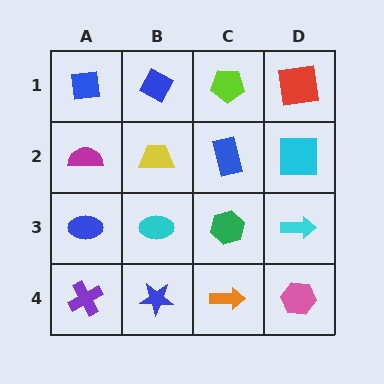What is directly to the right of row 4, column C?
A pink hexagon.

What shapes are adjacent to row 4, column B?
A cyan ellipse (row 3, column B), a purple cross (row 4, column A), an orange arrow (row 4, column C).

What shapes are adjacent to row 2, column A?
A blue square (row 1, column A), a blue ellipse (row 3, column A), a yellow trapezoid (row 2, column B).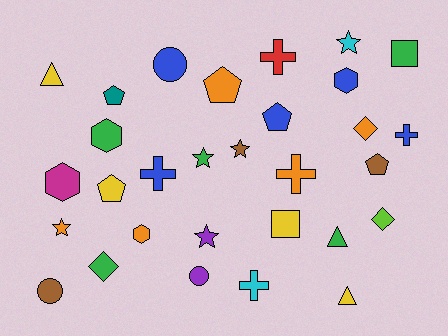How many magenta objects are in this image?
There is 1 magenta object.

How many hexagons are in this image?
There are 4 hexagons.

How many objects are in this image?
There are 30 objects.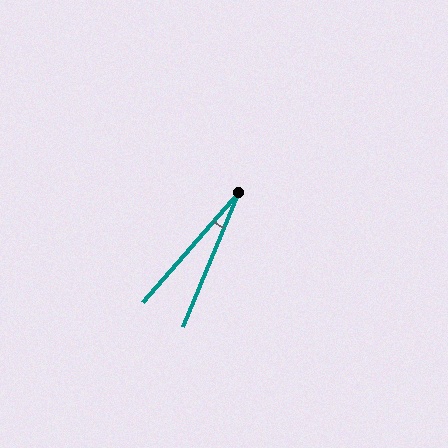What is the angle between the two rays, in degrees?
Approximately 19 degrees.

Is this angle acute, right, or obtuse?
It is acute.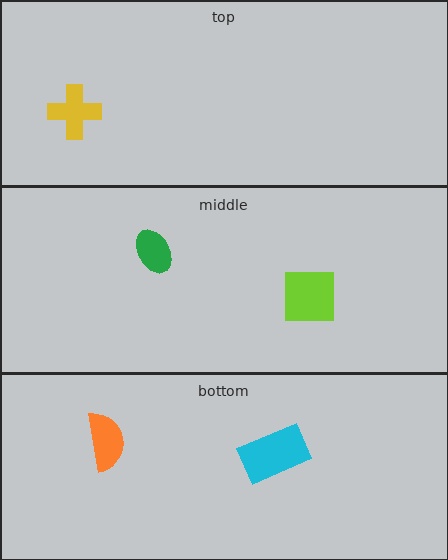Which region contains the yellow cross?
The top region.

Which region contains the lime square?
The middle region.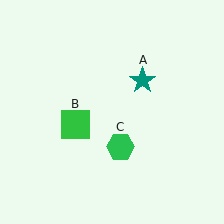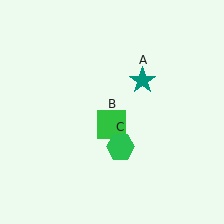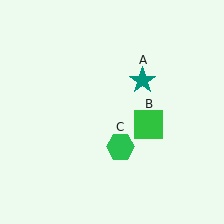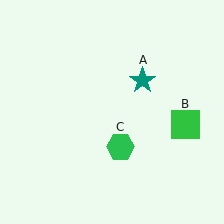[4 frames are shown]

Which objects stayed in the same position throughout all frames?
Teal star (object A) and green hexagon (object C) remained stationary.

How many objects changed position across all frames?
1 object changed position: green square (object B).